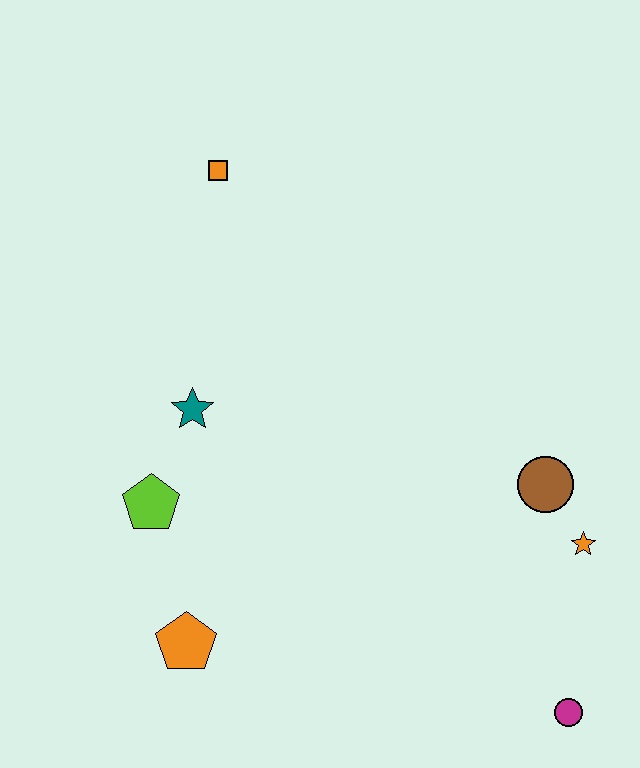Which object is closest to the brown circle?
The orange star is closest to the brown circle.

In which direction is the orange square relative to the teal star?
The orange square is above the teal star.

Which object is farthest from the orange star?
The orange square is farthest from the orange star.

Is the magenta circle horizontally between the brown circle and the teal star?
No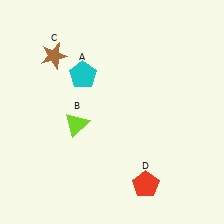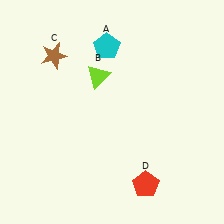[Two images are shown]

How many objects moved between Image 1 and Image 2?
2 objects moved between the two images.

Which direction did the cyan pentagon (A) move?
The cyan pentagon (A) moved up.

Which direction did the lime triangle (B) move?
The lime triangle (B) moved up.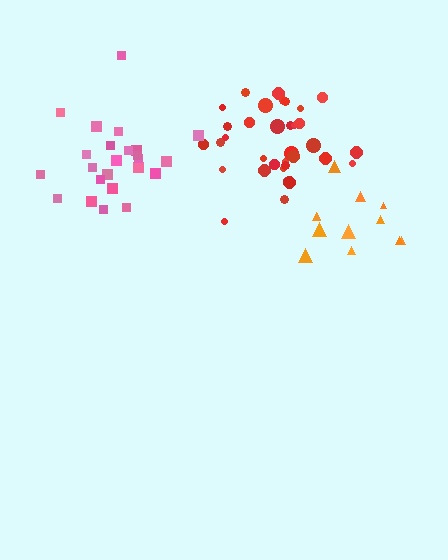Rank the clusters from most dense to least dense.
red, pink, orange.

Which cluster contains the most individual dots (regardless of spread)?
Red (34).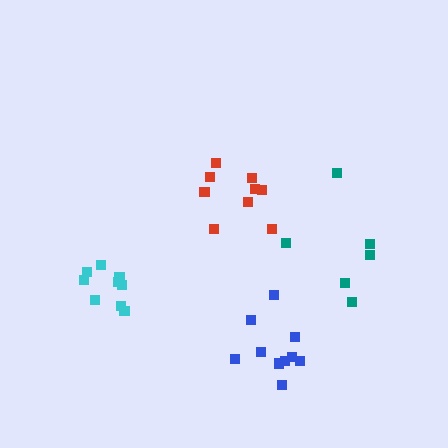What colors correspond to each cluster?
The clusters are colored: blue, teal, red, cyan.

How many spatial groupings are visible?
There are 4 spatial groupings.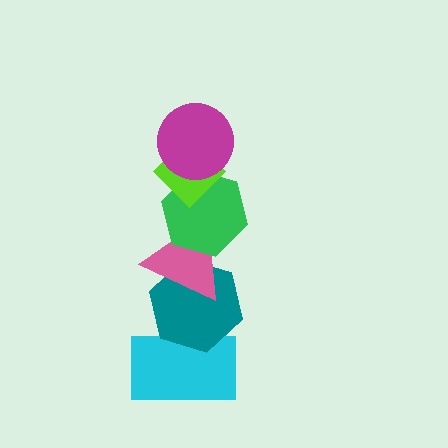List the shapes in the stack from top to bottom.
From top to bottom: the magenta circle, the lime diamond, the green hexagon, the pink triangle, the teal hexagon, the cyan rectangle.